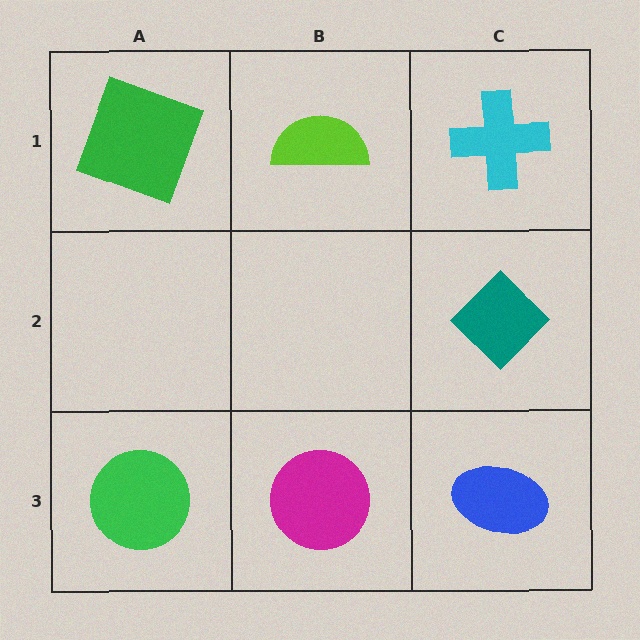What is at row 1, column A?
A green square.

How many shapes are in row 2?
1 shape.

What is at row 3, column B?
A magenta circle.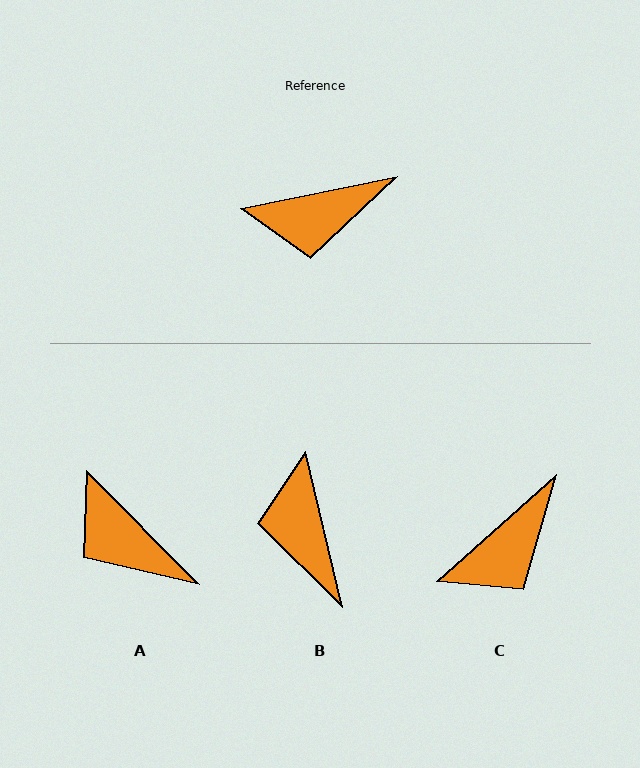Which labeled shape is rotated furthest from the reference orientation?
B, about 88 degrees away.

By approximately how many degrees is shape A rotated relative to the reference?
Approximately 56 degrees clockwise.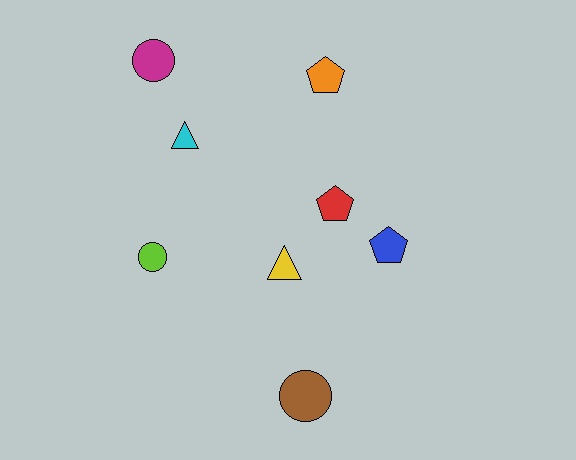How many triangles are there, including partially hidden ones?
There are 2 triangles.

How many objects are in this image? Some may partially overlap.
There are 8 objects.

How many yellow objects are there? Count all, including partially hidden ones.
There is 1 yellow object.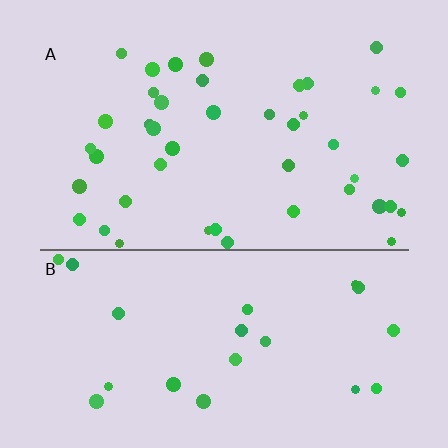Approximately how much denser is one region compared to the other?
Approximately 1.9× — region A over region B.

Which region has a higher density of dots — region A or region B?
A (the top).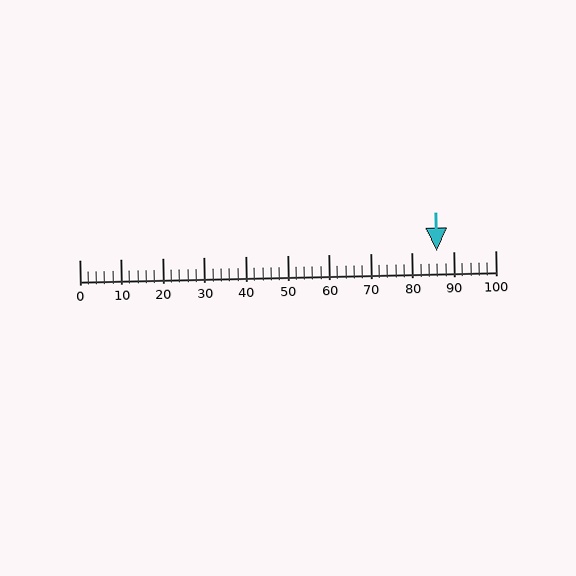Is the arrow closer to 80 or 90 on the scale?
The arrow is closer to 90.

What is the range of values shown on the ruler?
The ruler shows values from 0 to 100.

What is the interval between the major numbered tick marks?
The major tick marks are spaced 10 units apart.